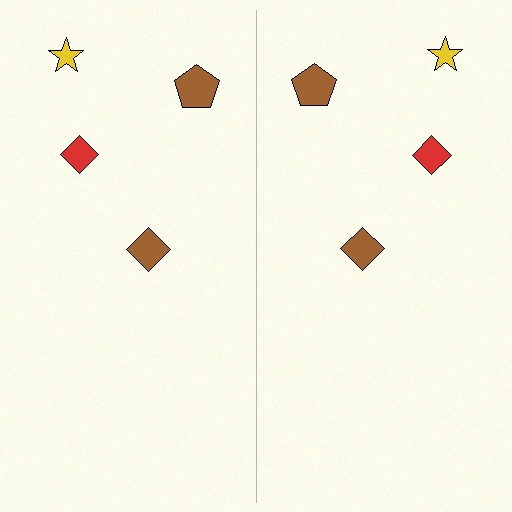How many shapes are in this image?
There are 8 shapes in this image.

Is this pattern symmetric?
Yes, this pattern has bilateral (reflection) symmetry.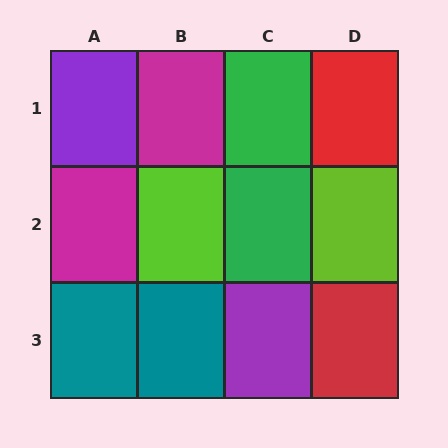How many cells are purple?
2 cells are purple.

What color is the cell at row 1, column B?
Magenta.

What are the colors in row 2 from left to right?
Magenta, lime, green, lime.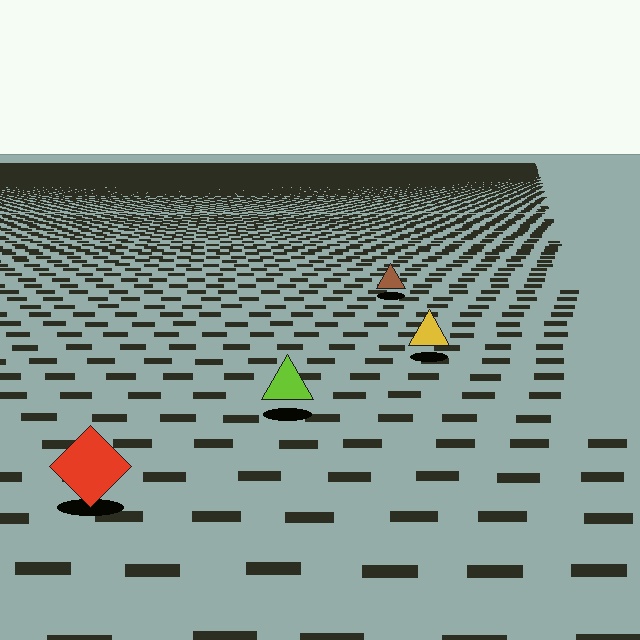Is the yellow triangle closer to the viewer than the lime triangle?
No. The lime triangle is closer — you can tell from the texture gradient: the ground texture is coarser near it.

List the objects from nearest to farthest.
From nearest to farthest: the red diamond, the lime triangle, the yellow triangle, the brown triangle.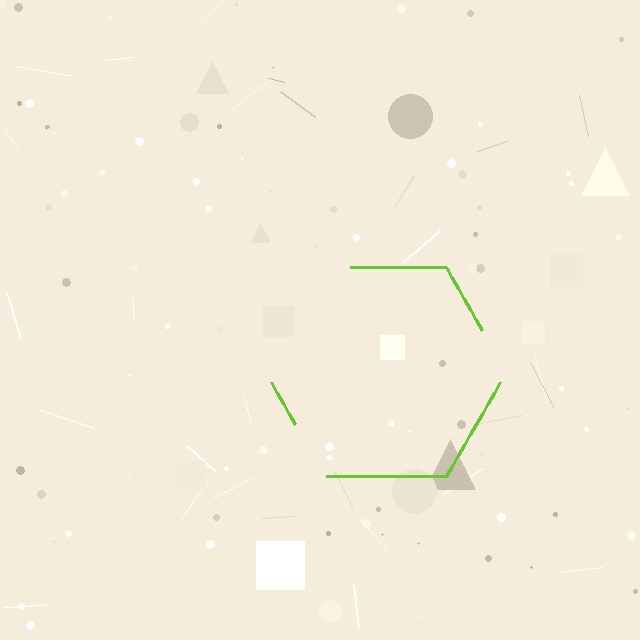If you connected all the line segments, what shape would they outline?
They would outline a hexagon.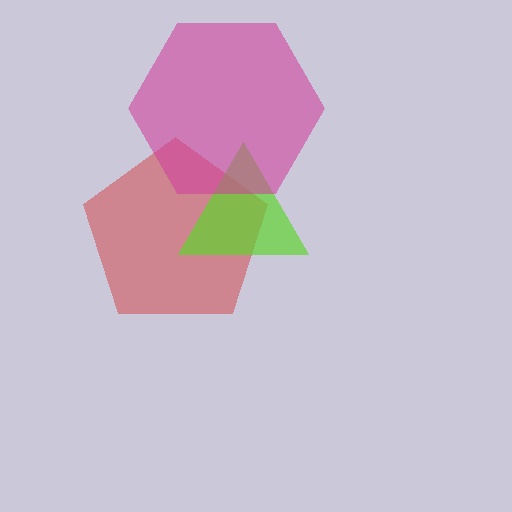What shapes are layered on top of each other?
The layered shapes are: a red pentagon, a lime triangle, a magenta hexagon.